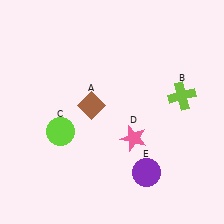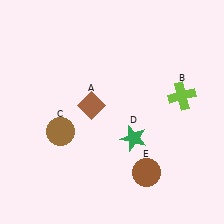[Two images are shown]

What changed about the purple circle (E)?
In Image 1, E is purple. In Image 2, it changed to brown.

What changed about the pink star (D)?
In Image 1, D is pink. In Image 2, it changed to green.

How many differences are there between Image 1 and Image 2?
There are 3 differences between the two images.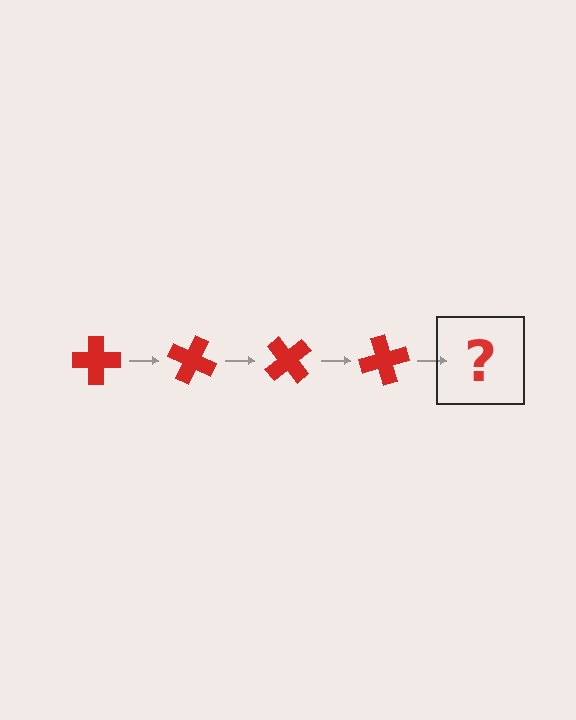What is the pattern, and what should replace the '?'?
The pattern is that the cross rotates 25 degrees each step. The '?' should be a red cross rotated 100 degrees.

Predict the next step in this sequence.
The next step is a red cross rotated 100 degrees.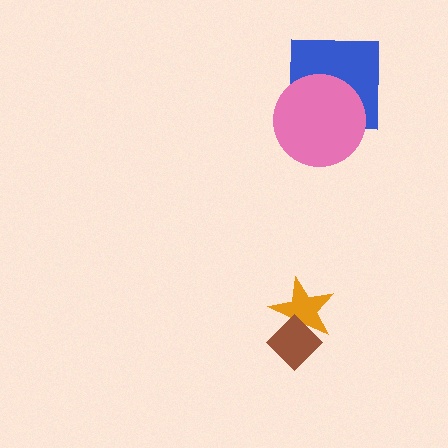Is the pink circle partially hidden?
No, no other shape covers it.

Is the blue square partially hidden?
Yes, it is partially covered by another shape.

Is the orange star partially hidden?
Yes, it is partially covered by another shape.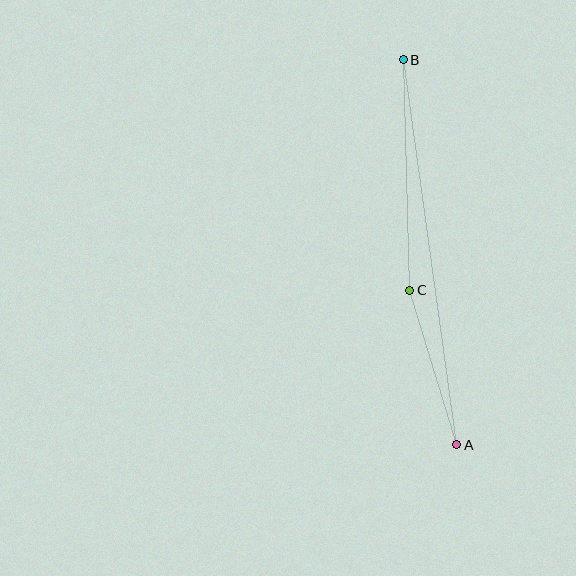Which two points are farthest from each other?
Points A and B are farthest from each other.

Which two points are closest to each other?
Points A and C are closest to each other.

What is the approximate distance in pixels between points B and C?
The distance between B and C is approximately 230 pixels.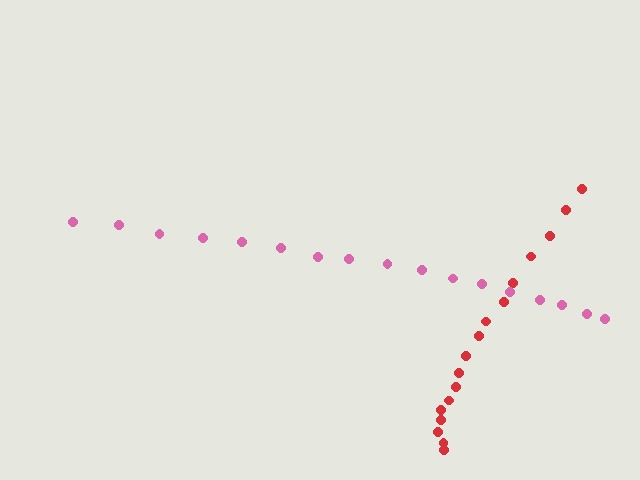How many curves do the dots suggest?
There are 2 distinct paths.